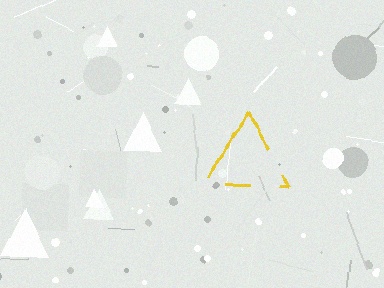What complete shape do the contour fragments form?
The contour fragments form a triangle.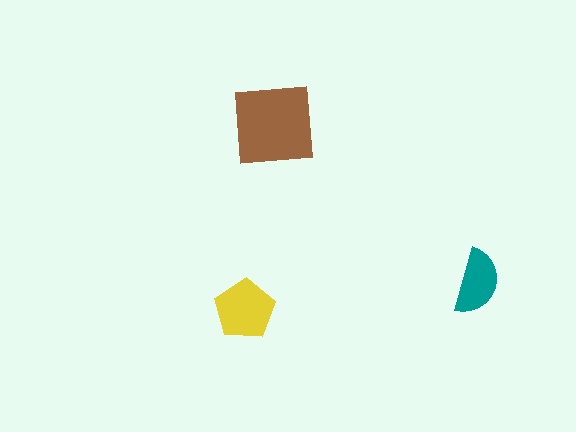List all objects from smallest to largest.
The teal semicircle, the yellow pentagon, the brown square.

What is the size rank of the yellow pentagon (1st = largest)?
2nd.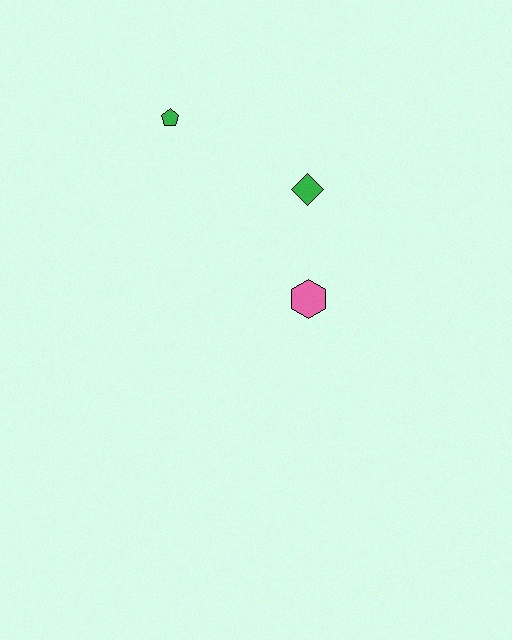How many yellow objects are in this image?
There are no yellow objects.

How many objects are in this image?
There are 3 objects.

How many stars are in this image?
There are no stars.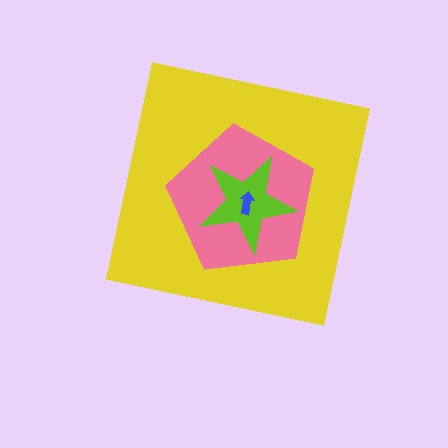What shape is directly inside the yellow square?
The pink pentagon.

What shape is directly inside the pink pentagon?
The lime star.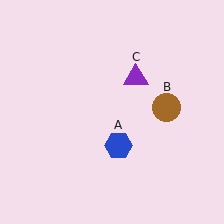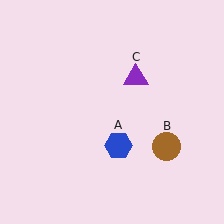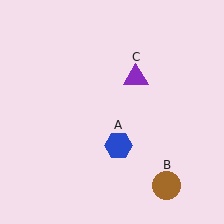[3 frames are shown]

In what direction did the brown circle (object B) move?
The brown circle (object B) moved down.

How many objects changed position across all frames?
1 object changed position: brown circle (object B).